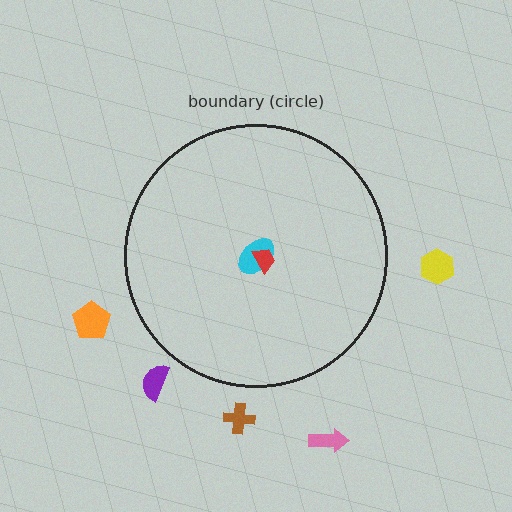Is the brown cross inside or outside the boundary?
Outside.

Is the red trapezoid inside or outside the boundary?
Inside.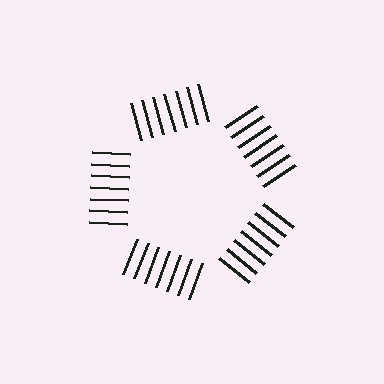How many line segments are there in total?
35 — 7 along each of the 5 edges.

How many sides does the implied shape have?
5 sides — the line-ends trace a pentagon.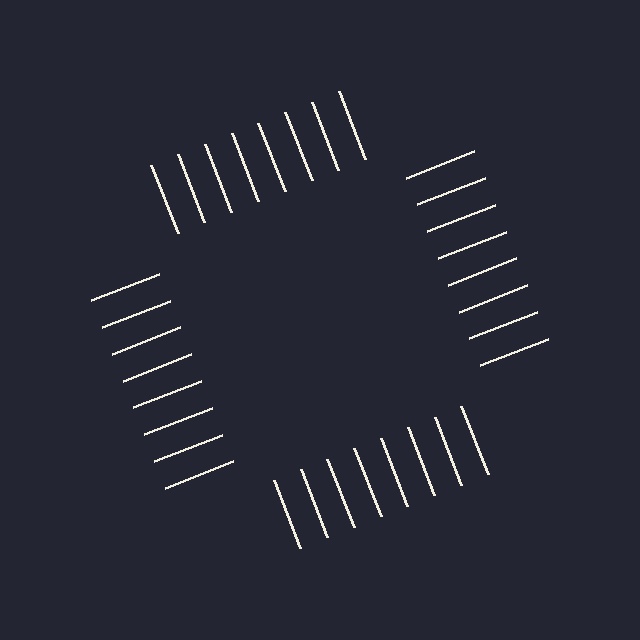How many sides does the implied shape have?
4 sides — the line-ends trace a square.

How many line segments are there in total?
32 — 8 along each of the 4 edges.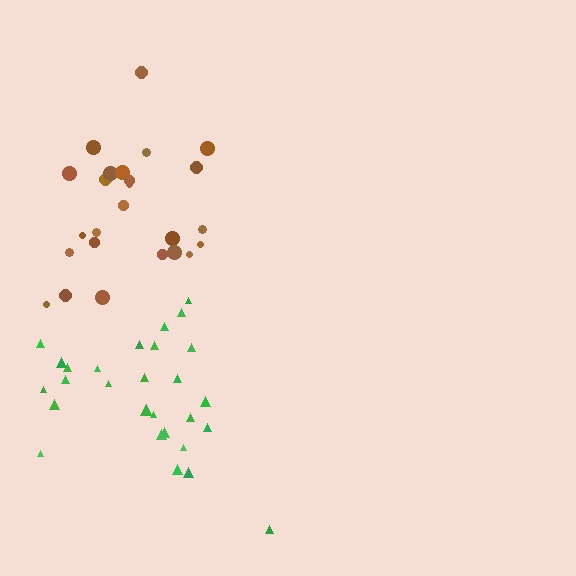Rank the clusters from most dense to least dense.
brown, green.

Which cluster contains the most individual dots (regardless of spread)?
Green (29).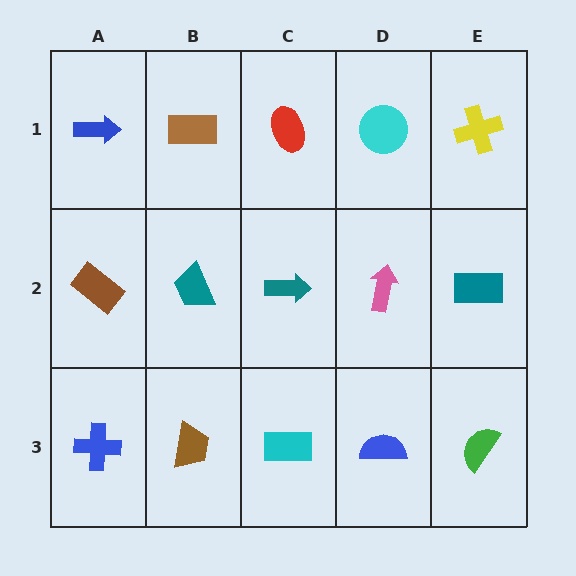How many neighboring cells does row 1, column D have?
3.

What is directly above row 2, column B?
A brown rectangle.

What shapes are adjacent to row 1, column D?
A pink arrow (row 2, column D), a red ellipse (row 1, column C), a yellow cross (row 1, column E).